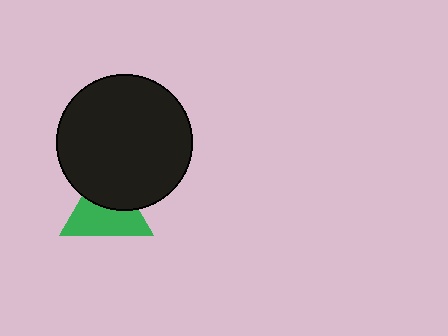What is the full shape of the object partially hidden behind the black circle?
The partially hidden object is a green triangle.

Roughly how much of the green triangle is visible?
About half of it is visible (roughly 58%).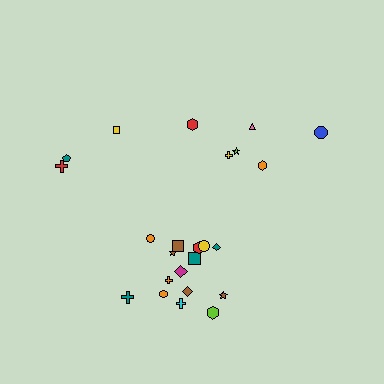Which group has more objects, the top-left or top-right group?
The top-right group.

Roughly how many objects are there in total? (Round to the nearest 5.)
Roughly 25 objects in total.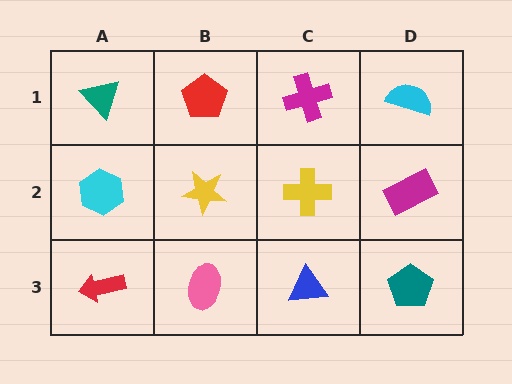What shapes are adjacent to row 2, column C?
A magenta cross (row 1, column C), a blue triangle (row 3, column C), a yellow star (row 2, column B), a magenta rectangle (row 2, column D).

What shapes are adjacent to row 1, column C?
A yellow cross (row 2, column C), a red pentagon (row 1, column B), a cyan semicircle (row 1, column D).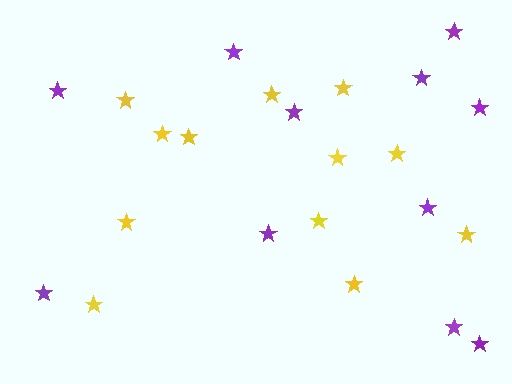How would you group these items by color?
There are 2 groups: one group of purple stars (11) and one group of yellow stars (12).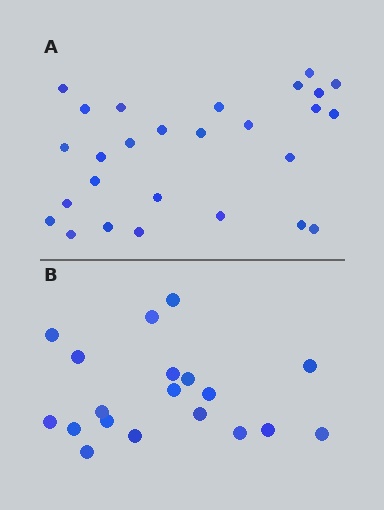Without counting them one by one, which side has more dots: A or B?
Region A (the top region) has more dots.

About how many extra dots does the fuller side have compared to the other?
Region A has roughly 8 or so more dots than region B.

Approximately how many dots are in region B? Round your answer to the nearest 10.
About 20 dots. (The exact count is 19, which rounds to 20.)